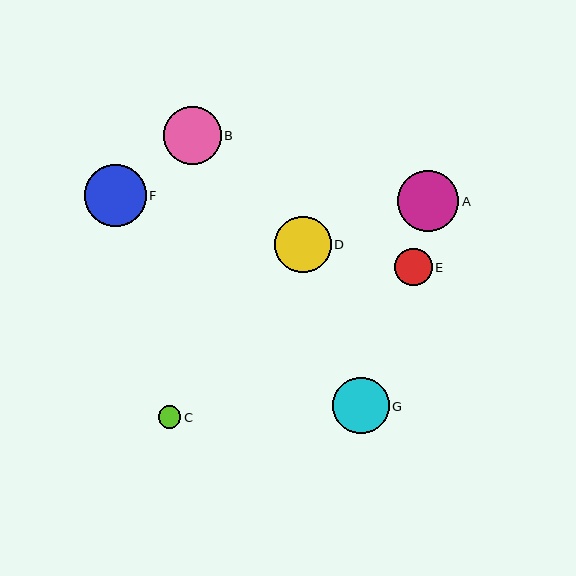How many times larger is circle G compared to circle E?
Circle G is approximately 1.5 times the size of circle E.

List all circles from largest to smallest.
From largest to smallest: F, A, B, G, D, E, C.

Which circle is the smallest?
Circle C is the smallest with a size of approximately 23 pixels.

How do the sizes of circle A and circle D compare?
Circle A and circle D are approximately the same size.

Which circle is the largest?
Circle F is the largest with a size of approximately 62 pixels.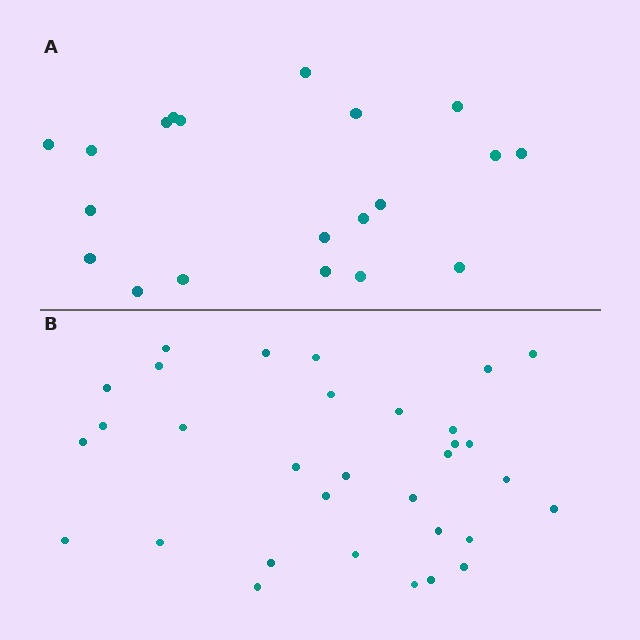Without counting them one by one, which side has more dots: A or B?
Region B (the bottom region) has more dots.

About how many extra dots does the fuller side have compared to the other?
Region B has roughly 12 or so more dots than region A.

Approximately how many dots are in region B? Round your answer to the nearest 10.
About 30 dots. (The exact count is 32, which rounds to 30.)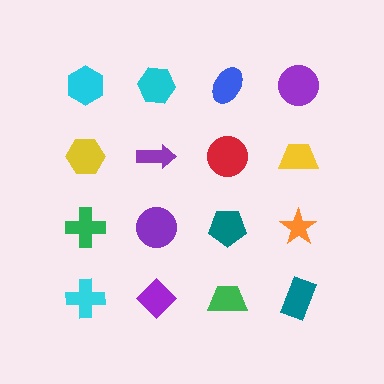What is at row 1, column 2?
A cyan hexagon.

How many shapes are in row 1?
4 shapes.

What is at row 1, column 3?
A blue ellipse.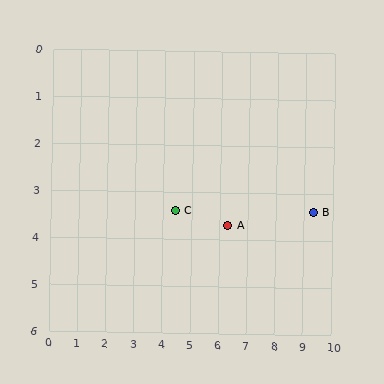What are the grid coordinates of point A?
Point A is at approximately (6.3, 3.7).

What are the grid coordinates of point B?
Point B is at approximately (9.3, 3.4).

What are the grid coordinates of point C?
Point C is at approximately (4.4, 3.4).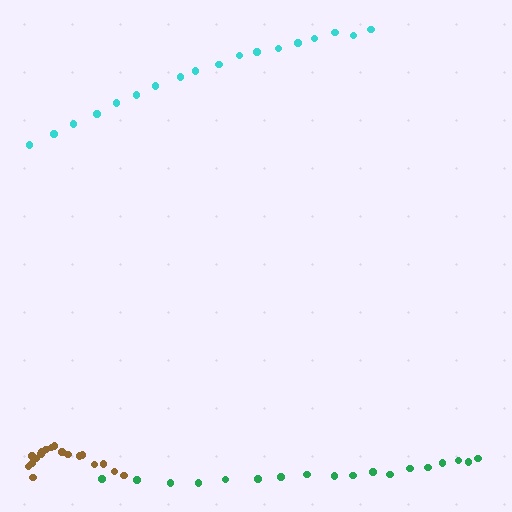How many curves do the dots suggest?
There are 3 distinct paths.